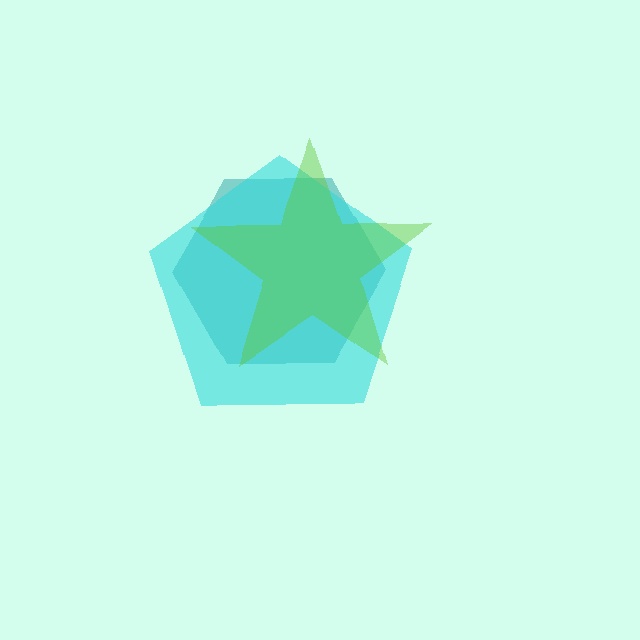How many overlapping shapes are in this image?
There are 3 overlapping shapes in the image.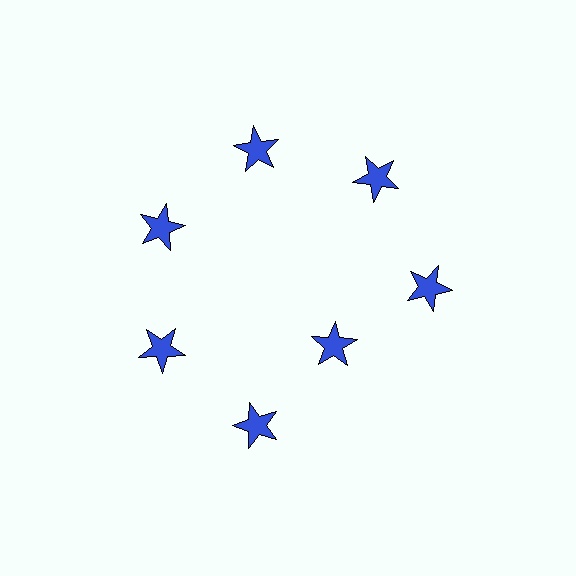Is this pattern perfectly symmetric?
No. The 7 blue stars are arranged in a ring, but one element near the 5 o'clock position is pulled inward toward the center, breaking the 7-fold rotational symmetry.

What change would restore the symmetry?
The symmetry would be restored by moving it outward, back onto the ring so that all 7 stars sit at equal angles and equal distance from the center.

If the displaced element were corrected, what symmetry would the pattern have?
It would have 7-fold rotational symmetry — the pattern would map onto itself every 51 degrees.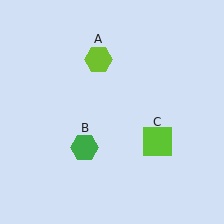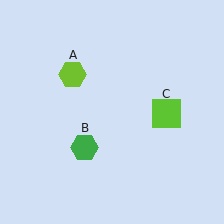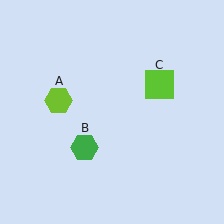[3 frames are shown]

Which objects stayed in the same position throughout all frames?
Green hexagon (object B) remained stationary.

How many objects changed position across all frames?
2 objects changed position: lime hexagon (object A), lime square (object C).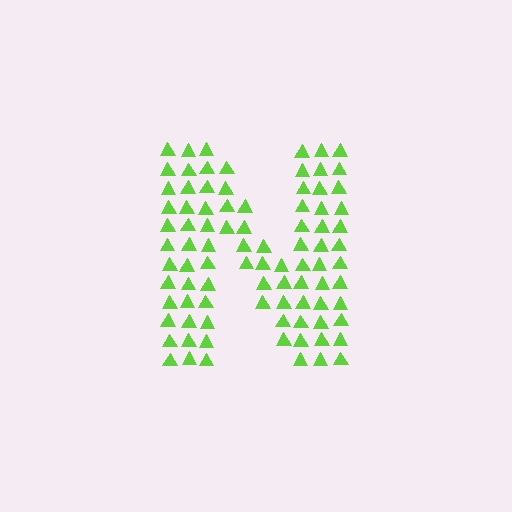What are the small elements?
The small elements are triangles.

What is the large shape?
The large shape is the letter N.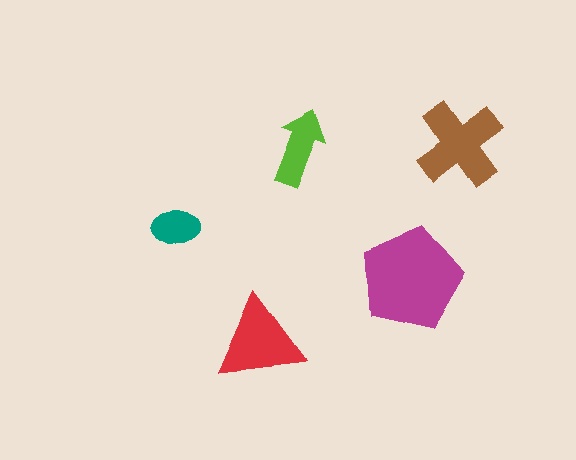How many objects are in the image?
There are 5 objects in the image.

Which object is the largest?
The magenta pentagon.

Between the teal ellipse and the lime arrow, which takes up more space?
The lime arrow.